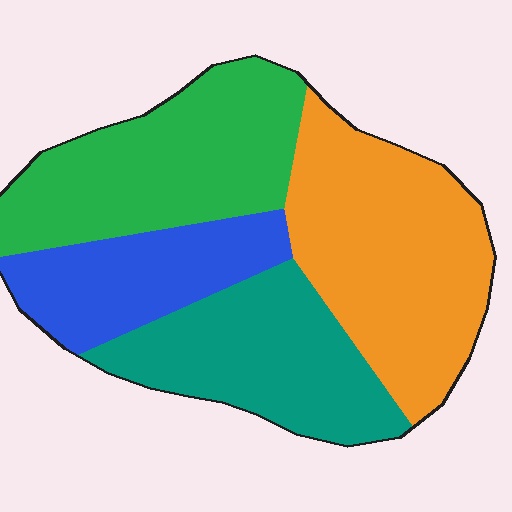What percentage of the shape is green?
Green covers 28% of the shape.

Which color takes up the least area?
Blue, at roughly 15%.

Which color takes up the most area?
Orange, at roughly 30%.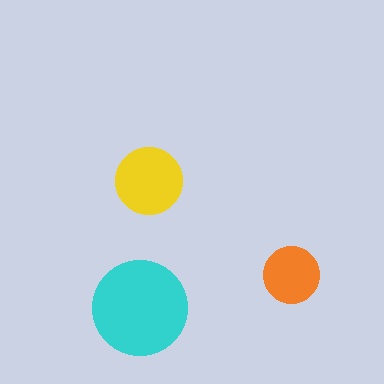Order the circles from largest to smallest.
the cyan one, the yellow one, the orange one.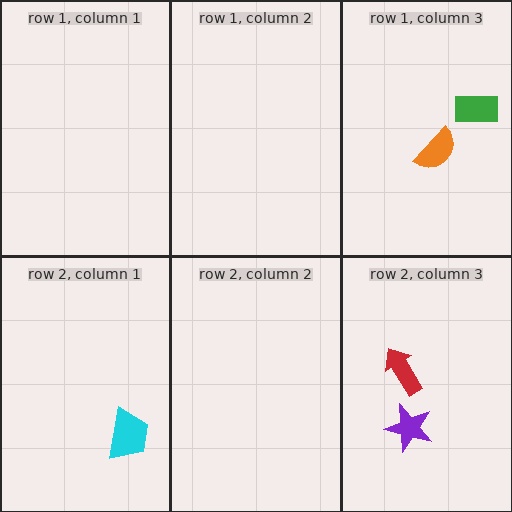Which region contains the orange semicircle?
The row 1, column 3 region.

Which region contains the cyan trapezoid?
The row 2, column 1 region.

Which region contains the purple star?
The row 2, column 3 region.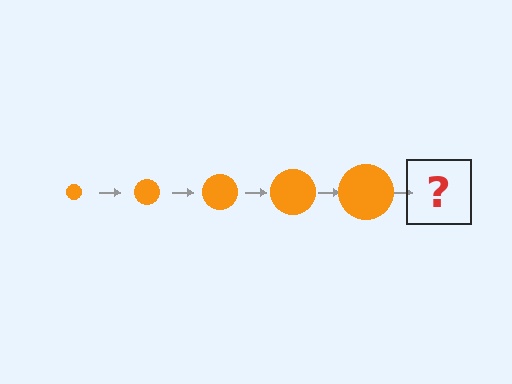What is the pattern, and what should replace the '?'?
The pattern is that the circle gets progressively larger each step. The '?' should be an orange circle, larger than the previous one.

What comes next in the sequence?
The next element should be an orange circle, larger than the previous one.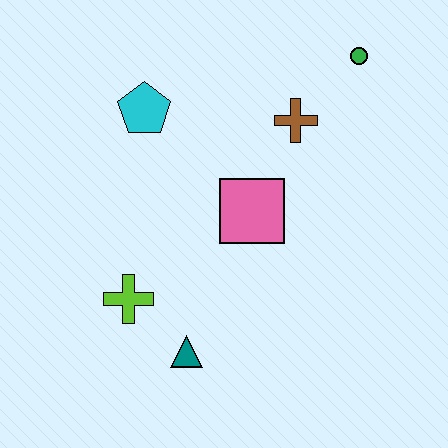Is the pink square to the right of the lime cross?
Yes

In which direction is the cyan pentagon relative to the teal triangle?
The cyan pentagon is above the teal triangle.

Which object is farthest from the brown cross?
The teal triangle is farthest from the brown cross.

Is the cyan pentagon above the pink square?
Yes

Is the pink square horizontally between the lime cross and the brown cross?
Yes